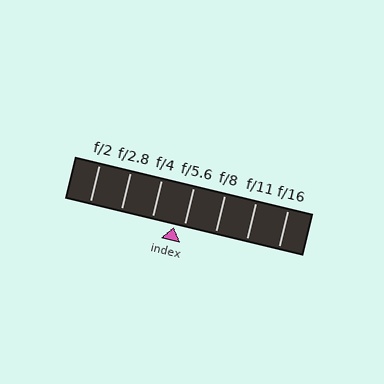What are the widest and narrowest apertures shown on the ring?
The widest aperture shown is f/2 and the narrowest is f/16.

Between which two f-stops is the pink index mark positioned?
The index mark is between f/4 and f/5.6.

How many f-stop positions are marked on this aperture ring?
There are 7 f-stop positions marked.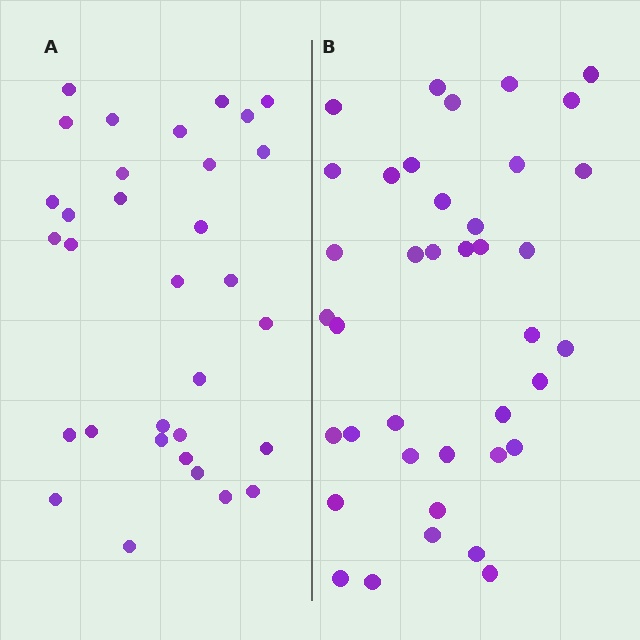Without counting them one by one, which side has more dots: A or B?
Region B (the right region) has more dots.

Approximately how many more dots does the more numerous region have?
Region B has roughly 8 or so more dots than region A.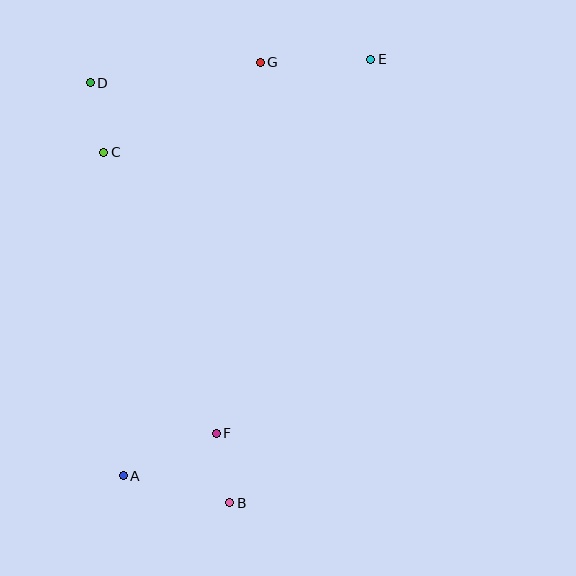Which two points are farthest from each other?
Points A and E are farthest from each other.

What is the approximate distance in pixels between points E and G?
The distance between E and G is approximately 110 pixels.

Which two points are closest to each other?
Points B and F are closest to each other.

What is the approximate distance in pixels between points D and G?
The distance between D and G is approximately 171 pixels.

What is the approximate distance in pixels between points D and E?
The distance between D and E is approximately 282 pixels.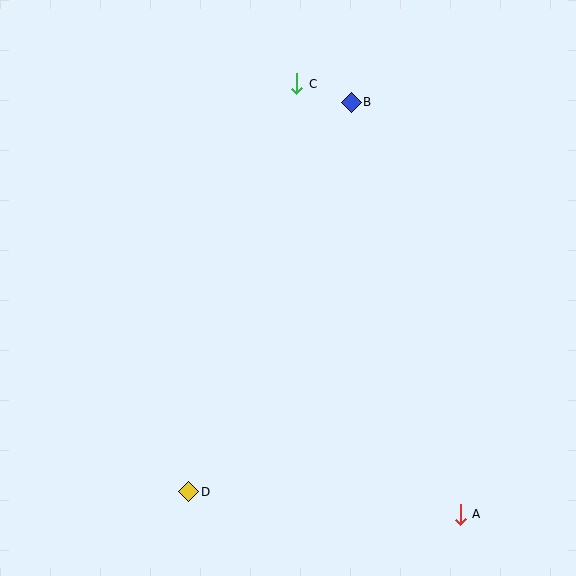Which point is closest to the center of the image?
Point B at (351, 102) is closest to the center.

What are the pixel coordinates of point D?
Point D is at (189, 492).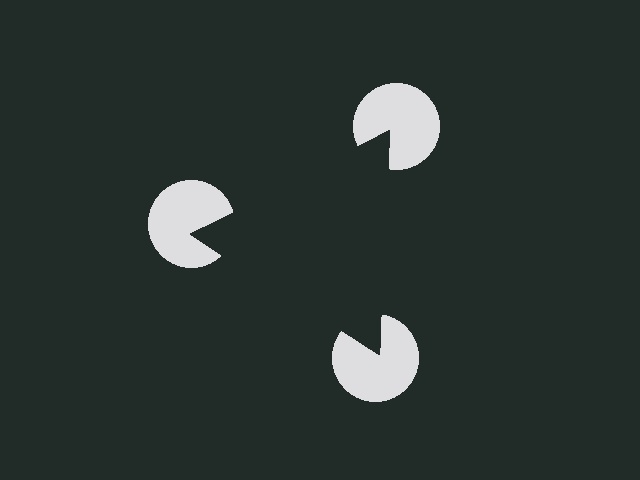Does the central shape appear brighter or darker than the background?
It typically appears slightly darker than the background, even though no actual brightness change is drawn.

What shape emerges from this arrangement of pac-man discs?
An illusory triangle — its edges are inferred from the aligned wedge cuts in the pac-man discs, not physically drawn.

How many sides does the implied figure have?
3 sides.